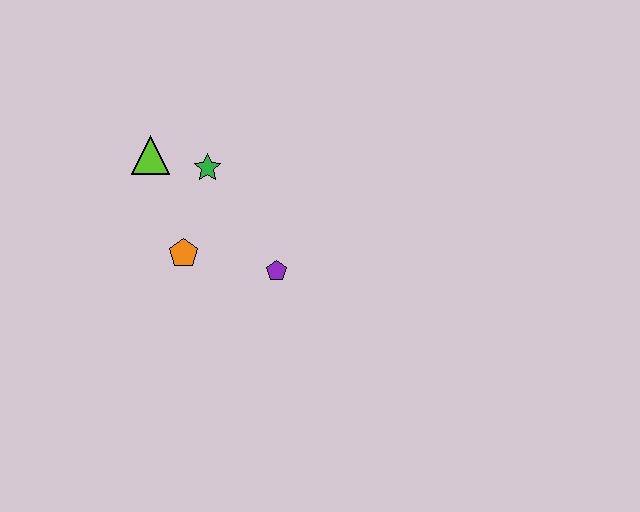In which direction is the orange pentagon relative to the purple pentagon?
The orange pentagon is to the left of the purple pentagon.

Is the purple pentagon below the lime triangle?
Yes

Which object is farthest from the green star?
The purple pentagon is farthest from the green star.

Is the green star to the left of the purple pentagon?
Yes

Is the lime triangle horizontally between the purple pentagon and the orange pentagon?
No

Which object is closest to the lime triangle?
The green star is closest to the lime triangle.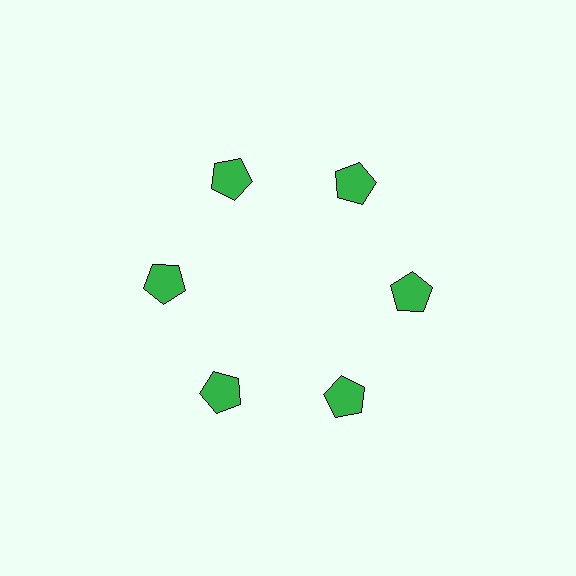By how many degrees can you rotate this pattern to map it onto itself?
The pattern maps onto itself every 60 degrees of rotation.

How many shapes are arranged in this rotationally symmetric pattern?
There are 6 shapes, arranged in 6 groups of 1.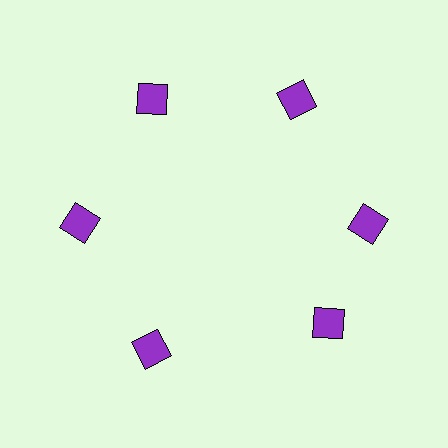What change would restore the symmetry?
The symmetry would be restored by rotating it back into even spacing with its neighbors so that all 6 squares sit at equal angles and equal distance from the center.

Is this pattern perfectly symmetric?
No. The 6 purple squares are arranged in a ring, but one element near the 5 o'clock position is rotated out of alignment along the ring, breaking the 6-fold rotational symmetry.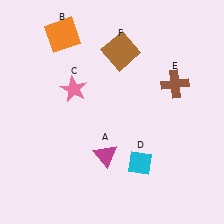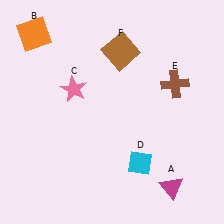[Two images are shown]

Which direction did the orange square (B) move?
The orange square (B) moved left.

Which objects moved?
The objects that moved are: the magenta triangle (A), the orange square (B).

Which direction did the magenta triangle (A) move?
The magenta triangle (A) moved right.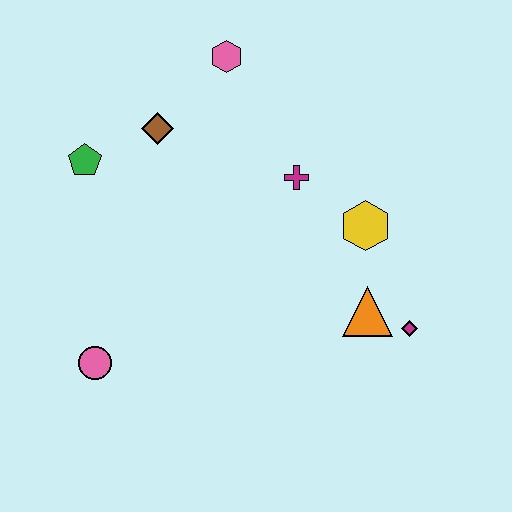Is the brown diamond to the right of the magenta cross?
No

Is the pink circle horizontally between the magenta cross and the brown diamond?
No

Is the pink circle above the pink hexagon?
No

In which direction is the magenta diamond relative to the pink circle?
The magenta diamond is to the right of the pink circle.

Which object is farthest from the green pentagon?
The magenta diamond is farthest from the green pentagon.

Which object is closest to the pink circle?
The green pentagon is closest to the pink circle.